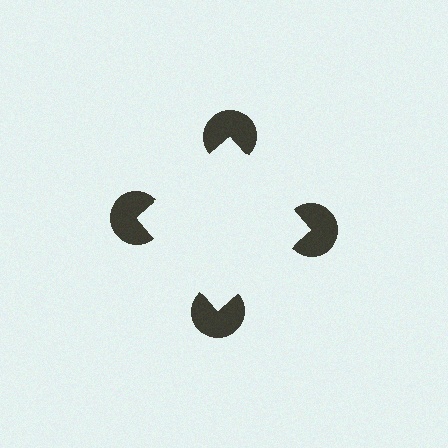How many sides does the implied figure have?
4 sides.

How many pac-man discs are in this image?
There are 4 — one at each vertex of the illusory square.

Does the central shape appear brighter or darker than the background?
It typically appears slightly brighter than the background, even though no actual brightness change is drawn.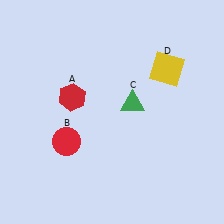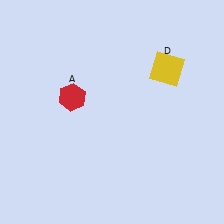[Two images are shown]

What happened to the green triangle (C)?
The green triangle (C) was removed in Image 2. It was in the top-right area of Image 1.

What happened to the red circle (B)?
The red circle (B) was removed in Image 2. It was in the bottom-left area of Image 1.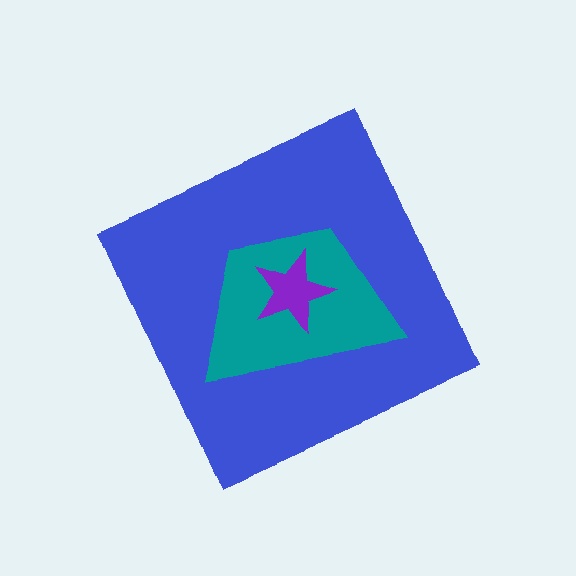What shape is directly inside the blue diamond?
The teal trapezoid.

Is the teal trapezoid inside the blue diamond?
Yes.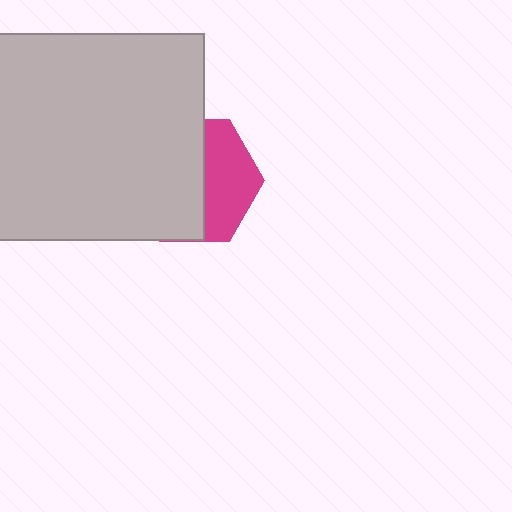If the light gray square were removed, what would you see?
You would see the complete magenta hexagon.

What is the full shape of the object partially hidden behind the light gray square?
The partially hidden object is a magenta hexagon.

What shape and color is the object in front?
The object in front is a light gray square.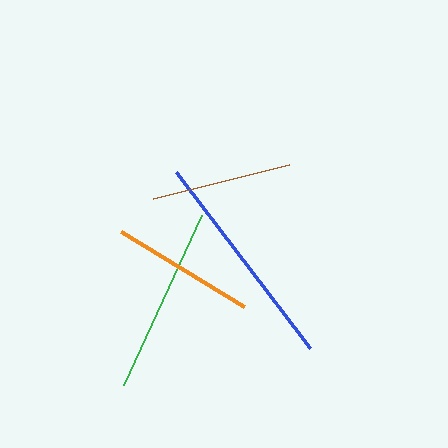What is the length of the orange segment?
The orange segment is approximately 144 pixels long.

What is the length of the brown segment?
The brown segment is approximately 140 pixels long.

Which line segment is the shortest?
The brown line is the shortest at approximately 140 pixels.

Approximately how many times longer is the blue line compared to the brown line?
The blue line is approximately 1.6 times the length of the brown line.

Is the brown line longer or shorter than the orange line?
The orange line is longer than the brown line.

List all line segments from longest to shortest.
From longest to shortest: blue, green, orange, brown.